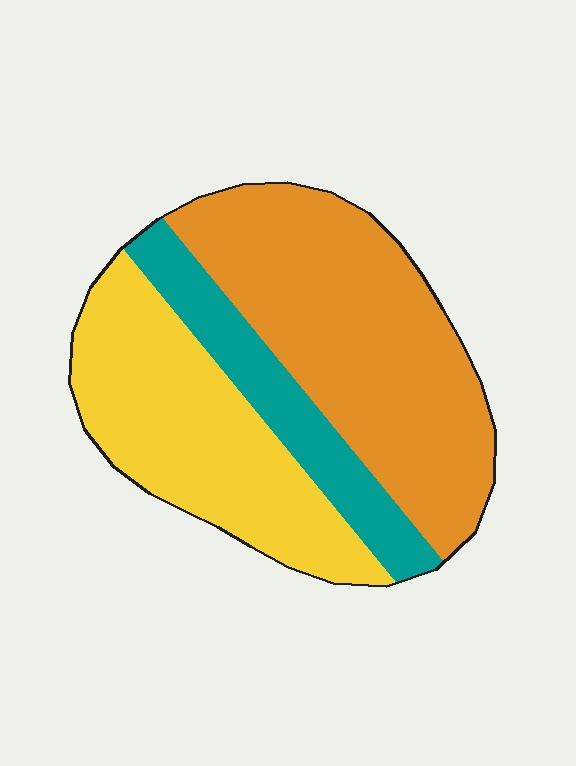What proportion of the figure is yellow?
Yellow covers roughly 35% of the figure.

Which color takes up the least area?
Teal, at roughly 20%.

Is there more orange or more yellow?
Orange.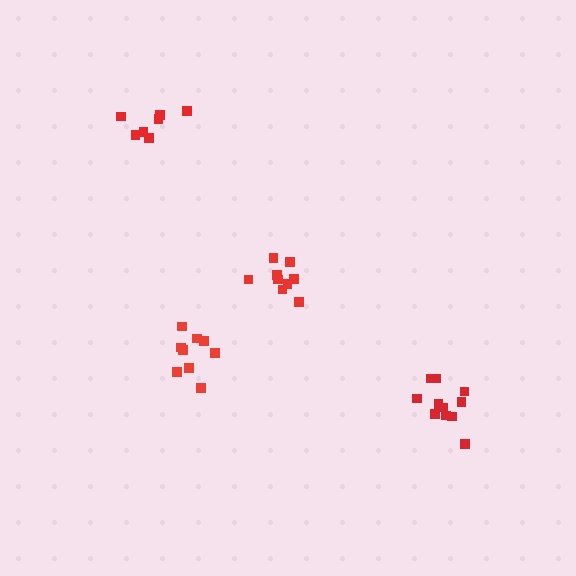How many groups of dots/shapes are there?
There are 4 groups.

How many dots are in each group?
Group 1: 11 dots, Group 2: 7 dots, Group 3: 9 dots, Group 4: 9 dots (36 total).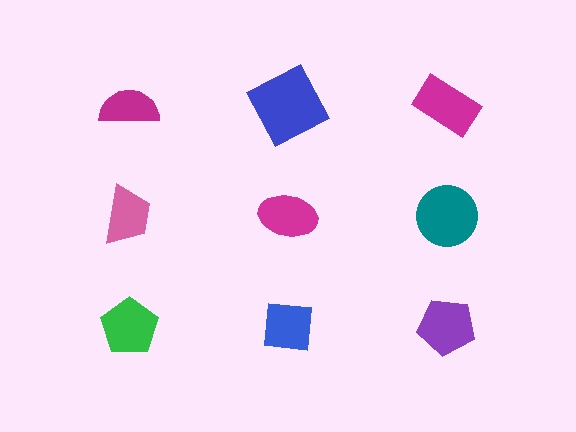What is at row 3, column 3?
A purple pentagon.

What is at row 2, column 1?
A pink trapezoid.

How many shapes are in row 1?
3 shapes.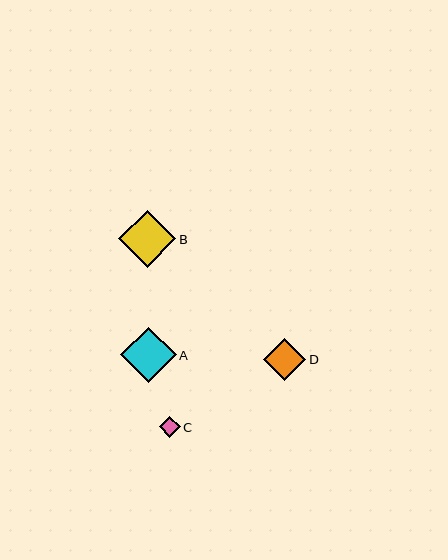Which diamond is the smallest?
Diamond C is the smallest with a size of approximately 21 pixels.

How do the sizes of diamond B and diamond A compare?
Diamond B and diamond A are approximately the same size.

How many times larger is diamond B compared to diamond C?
Diamond B is approximately 2.8 times the size of diamond C.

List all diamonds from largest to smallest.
From largest to smallest: B, A, D, C.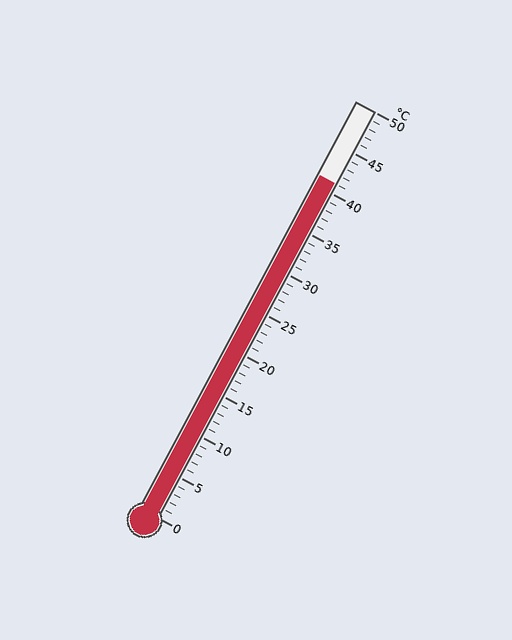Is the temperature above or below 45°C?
The temperature is below 45°C.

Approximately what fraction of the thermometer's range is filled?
The thermometer is filled to approximately 80% of its range.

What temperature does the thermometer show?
The thermometer shows approximately 41°C.